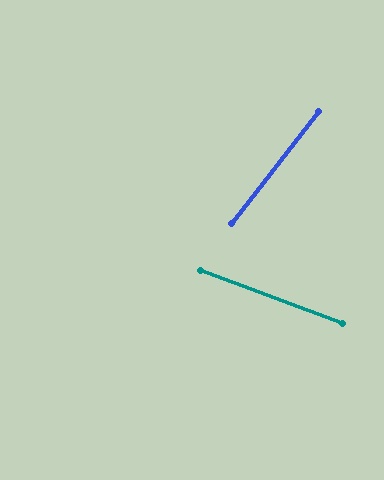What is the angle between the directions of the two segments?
Approximately 72 degrees.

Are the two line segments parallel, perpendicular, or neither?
Neither parallel nor perpendicular — they differ by about 72°.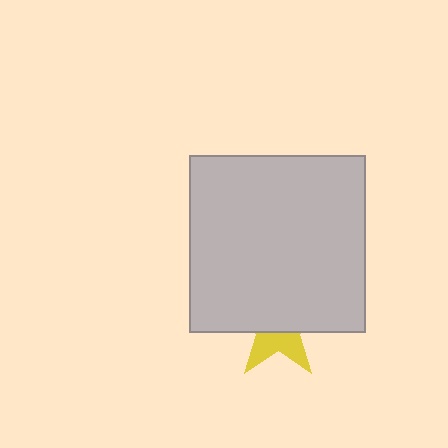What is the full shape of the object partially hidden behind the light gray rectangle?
The partially hidden object is a yellow star.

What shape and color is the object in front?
The object in front is a light gray rectangle.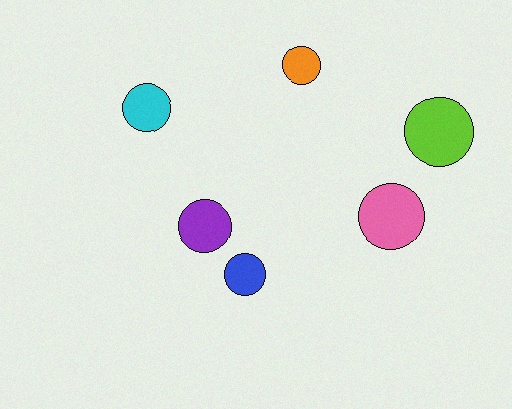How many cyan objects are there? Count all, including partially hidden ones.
There is 1 cyan object.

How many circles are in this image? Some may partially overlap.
There are 6 circles.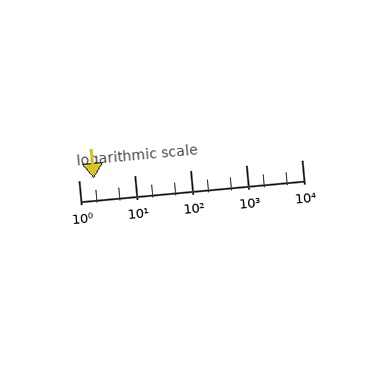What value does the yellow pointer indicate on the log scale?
The pointer indicates approximately 1.9.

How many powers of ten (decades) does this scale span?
The scale spans 4 decades, from 1 to 10000.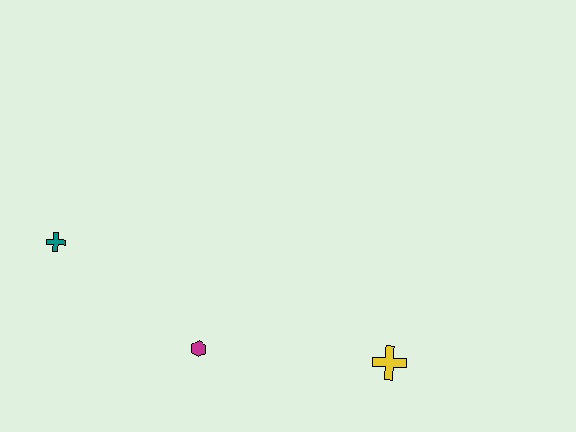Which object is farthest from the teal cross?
The yellow cross is farthest from the teal cross.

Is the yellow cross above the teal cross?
No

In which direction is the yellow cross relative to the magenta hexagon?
The yellow cross is to the right of the magenta hexagon.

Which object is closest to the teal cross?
The magenta hexagon is closest to the teal cross.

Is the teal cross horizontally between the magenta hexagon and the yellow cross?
No